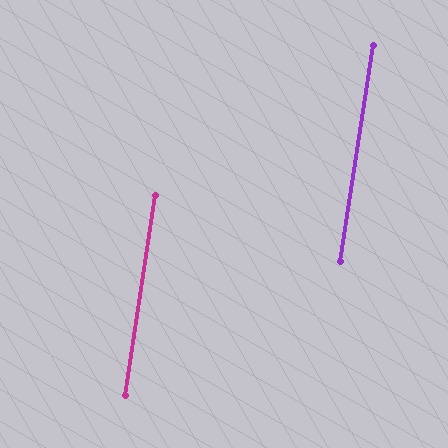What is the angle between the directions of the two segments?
Approximately 0 degrees.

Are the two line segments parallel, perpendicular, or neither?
Parallel — their directions differ by only 0.0°.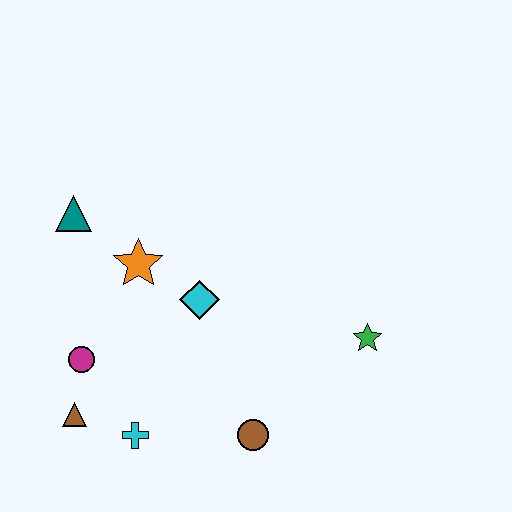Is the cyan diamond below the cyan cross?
No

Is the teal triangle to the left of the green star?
Yes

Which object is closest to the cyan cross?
The brown triangle is closest to the cyan cross.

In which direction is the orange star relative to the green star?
The orange star is to the left of the green star.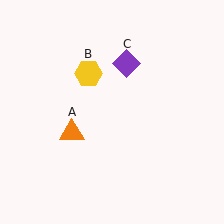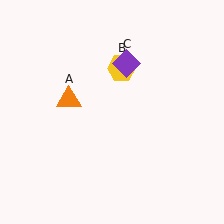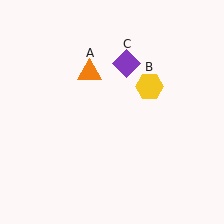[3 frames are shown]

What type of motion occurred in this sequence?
The orange triangle (object A), yellow hexagon (object B) rotated clockwise around the center of the scene.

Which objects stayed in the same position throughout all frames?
Purple diamond (object C) remained stationary.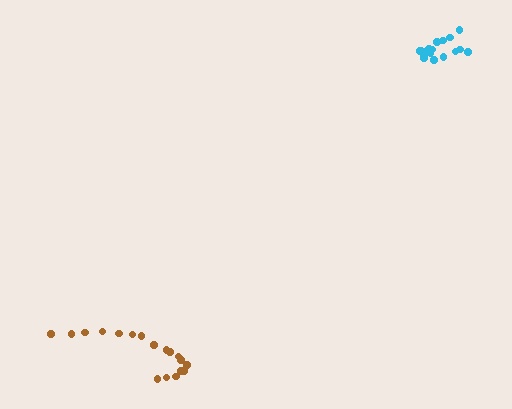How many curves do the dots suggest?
There are 2 distinct paths.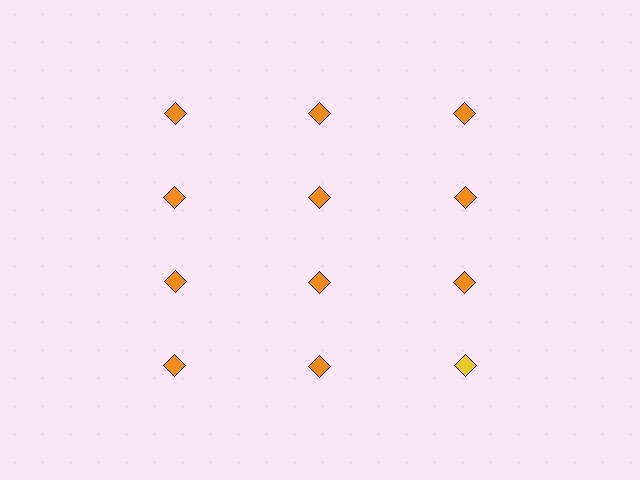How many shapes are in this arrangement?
There are 12 shapes arranged in a grid pattern.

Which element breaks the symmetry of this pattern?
The yellow diamond in the fourth row, center column breaks the symmetry. All other shapes are orange diamonds.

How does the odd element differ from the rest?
It has a different color: yellow instead of orange.